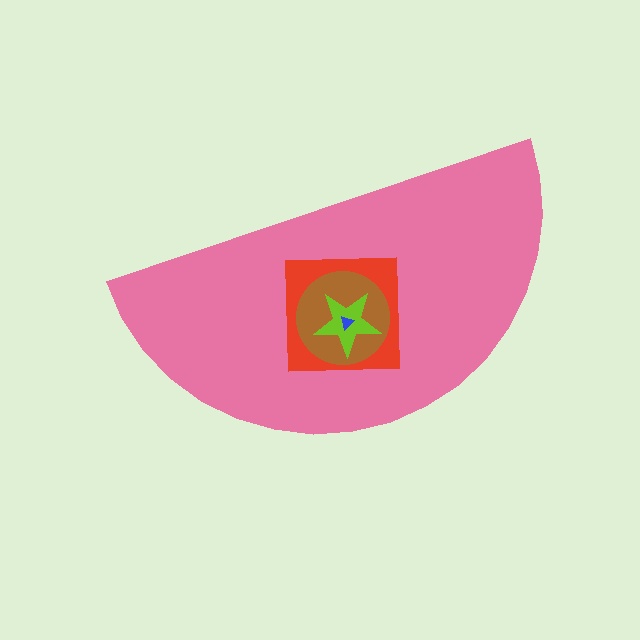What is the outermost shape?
The pink semicircle.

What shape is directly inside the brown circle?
The lime star.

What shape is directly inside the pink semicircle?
The red square.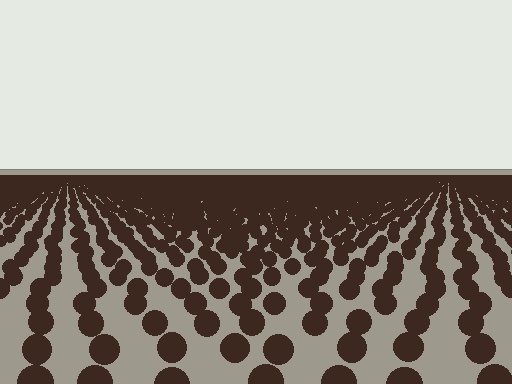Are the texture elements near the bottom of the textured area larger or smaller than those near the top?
Larger. Near the bottom, elements are closer to the viewer and appear at a bigger on-screen size.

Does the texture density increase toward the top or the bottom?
Density increases toward the top.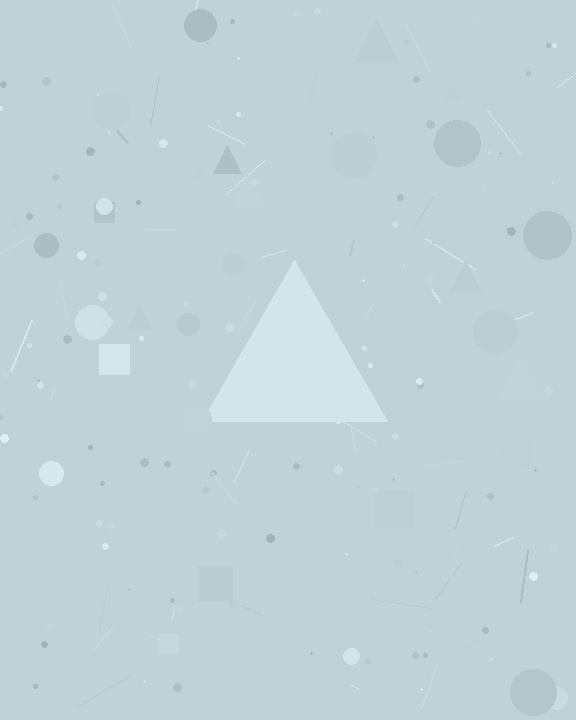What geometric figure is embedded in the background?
A triangle is embedded in the background.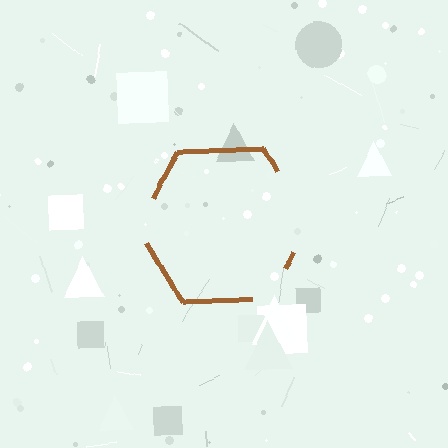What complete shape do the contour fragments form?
The contour fragments form a hexagon.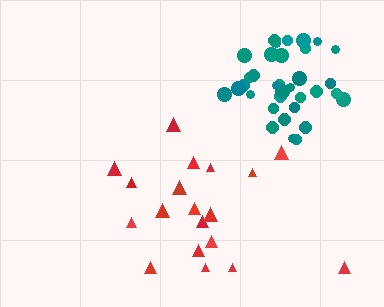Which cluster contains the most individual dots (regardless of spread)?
Teal (34).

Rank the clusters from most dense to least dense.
teal, red.